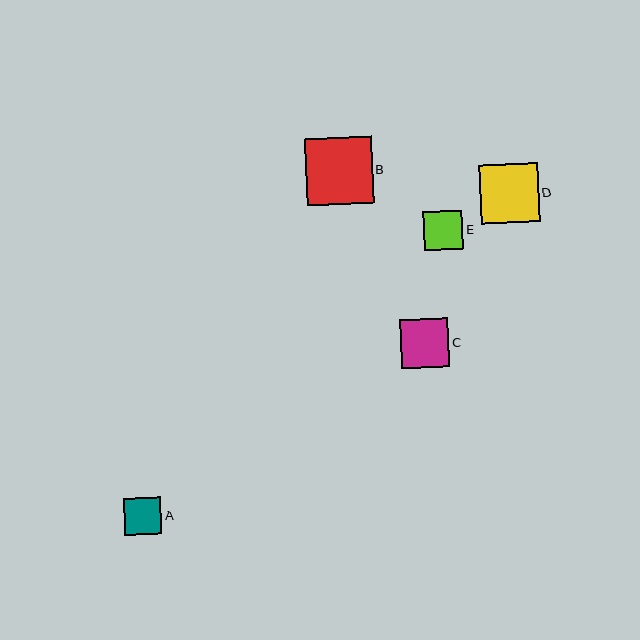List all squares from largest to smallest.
From largest to smallest: B, D, C, E, A.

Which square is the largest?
Square B is the largest with a size of approximately 67 pixels.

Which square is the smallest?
Square A is the smallest with a size of approximately 38 pixels.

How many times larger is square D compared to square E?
Square D is approximately 1.5 times the size of square E.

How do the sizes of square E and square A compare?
Square E and square A are approximately the same size.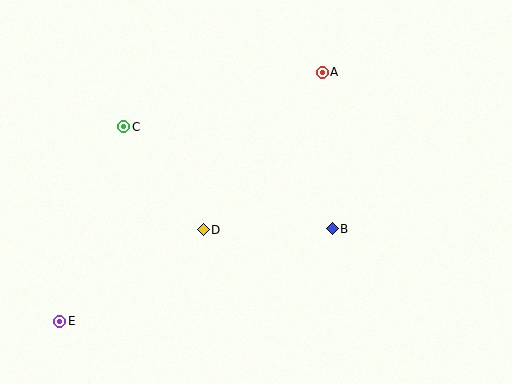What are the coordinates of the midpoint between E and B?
The midpoint between E and B is at (196, 275).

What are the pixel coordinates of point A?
Point A is at (322, 72).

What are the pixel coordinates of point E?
Point E is at (60, 321).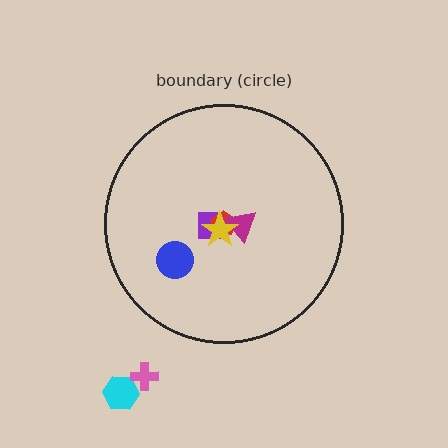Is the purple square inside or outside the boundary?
Inside.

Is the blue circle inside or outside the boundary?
Inside.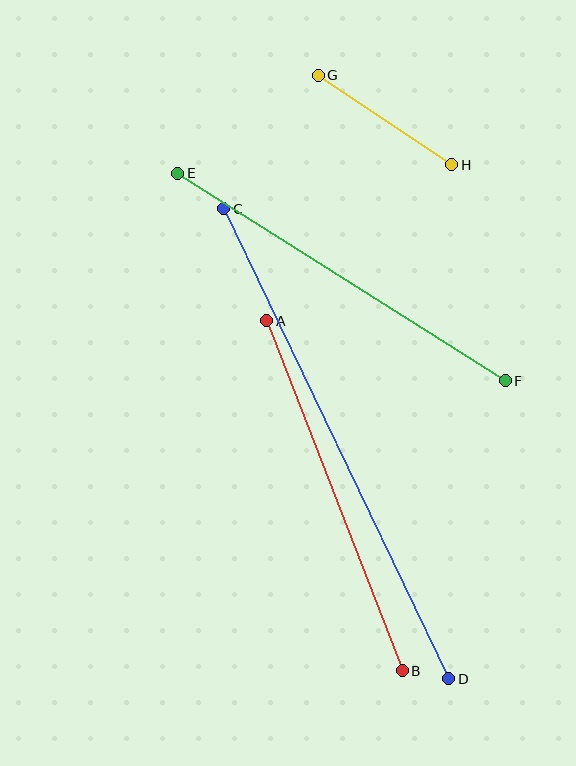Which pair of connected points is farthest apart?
Points C and D are farthest apart.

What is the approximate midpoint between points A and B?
The midpoint is at approximately (335, 496) pixels.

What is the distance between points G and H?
The distance is approximately 161 pixels.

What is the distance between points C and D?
The distance is approximately 521 pixels.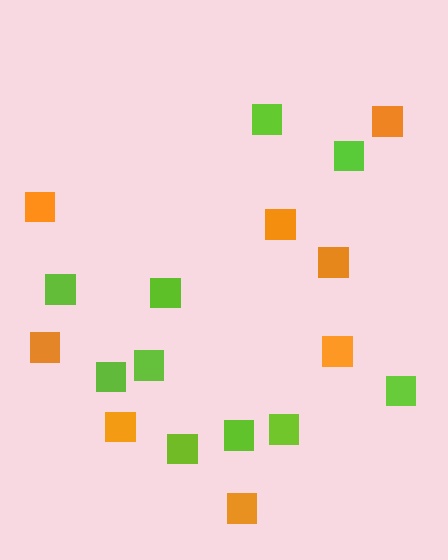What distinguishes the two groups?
There are 2 groups: one group of orange squares (8) and one group of lime squares (10).